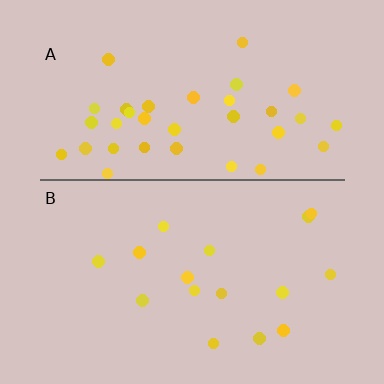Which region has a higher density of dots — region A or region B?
A (the top).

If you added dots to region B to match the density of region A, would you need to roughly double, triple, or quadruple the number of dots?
Approximately double.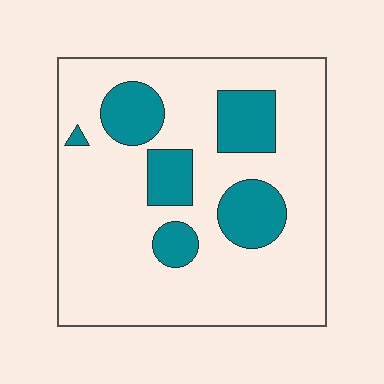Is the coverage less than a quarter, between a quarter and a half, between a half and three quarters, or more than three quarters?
Less than a quarter.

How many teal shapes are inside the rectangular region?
6.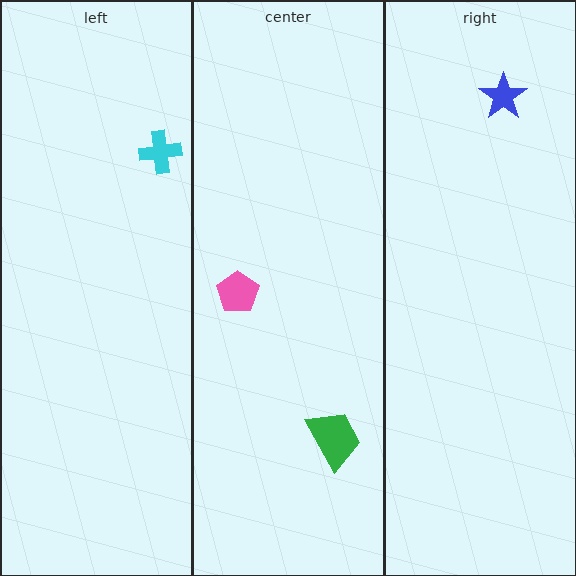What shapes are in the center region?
The pink pentagon, the green trapezoid.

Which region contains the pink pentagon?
The center region.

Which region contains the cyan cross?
The left region.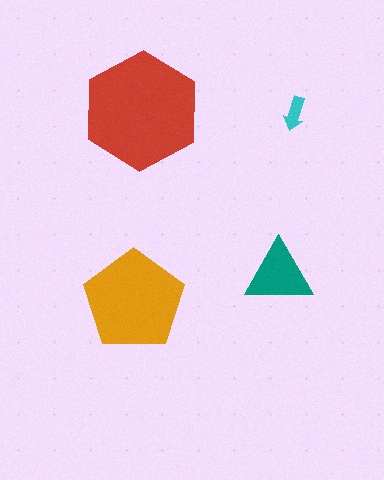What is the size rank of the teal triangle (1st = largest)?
3rd.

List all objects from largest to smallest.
The red hexagon, the orange pentagon, the teal triangle, the cyan arrow.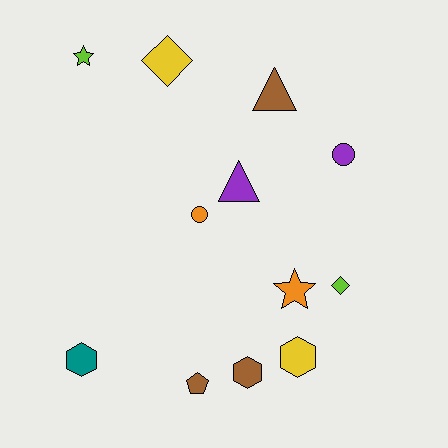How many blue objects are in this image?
There are no blue objects.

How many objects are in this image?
There are 12 objects.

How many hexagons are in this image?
There are 3 hexagons.